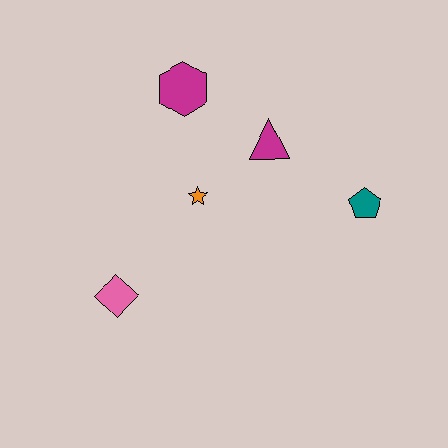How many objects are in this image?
There are 5 objects.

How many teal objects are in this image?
There is 1 teal object.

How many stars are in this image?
There is 1 star.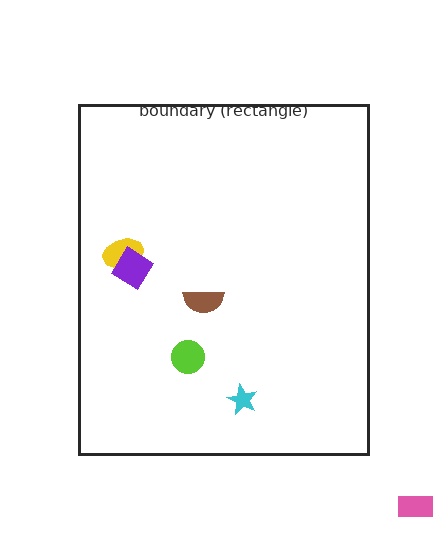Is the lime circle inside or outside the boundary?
Inside.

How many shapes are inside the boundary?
5 inside, 1 outside.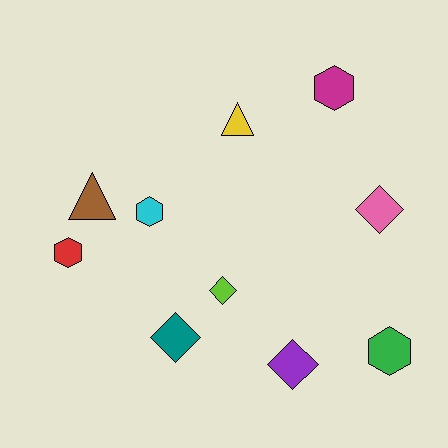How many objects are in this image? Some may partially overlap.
There are 10 objects.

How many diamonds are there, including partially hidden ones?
There are 4 diamonds.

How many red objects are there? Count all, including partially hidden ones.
There is 1 red object.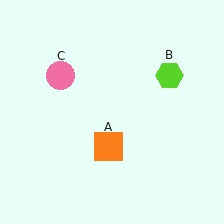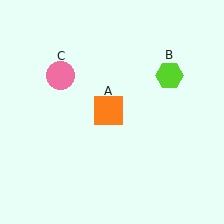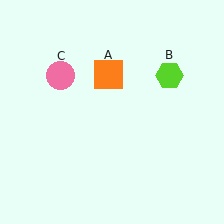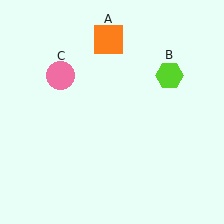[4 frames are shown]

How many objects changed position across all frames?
1 object changed position: orange square (object A).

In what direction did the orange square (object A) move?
The orange square (object A) moved up.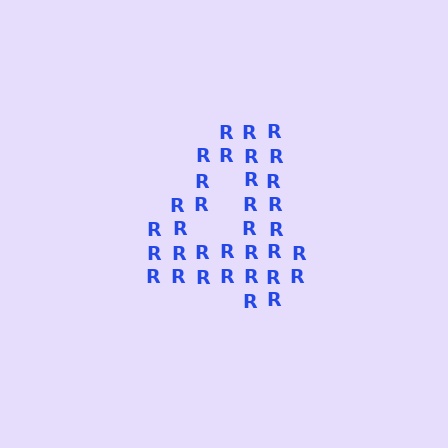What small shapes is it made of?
It is made of small letter R's.